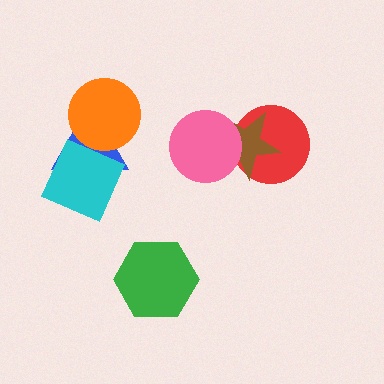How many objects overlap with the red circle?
2 objects overlap with the red circle.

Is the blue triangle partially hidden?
Yes, it is partially covered by another shape.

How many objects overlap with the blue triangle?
2 objects overlap with the blue triangle.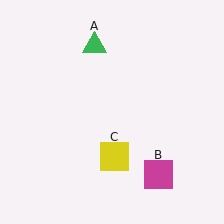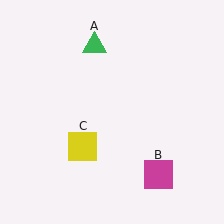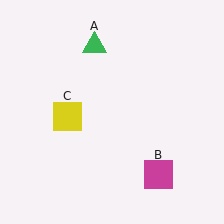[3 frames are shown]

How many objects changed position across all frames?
1 object changed position: yellow square (object C).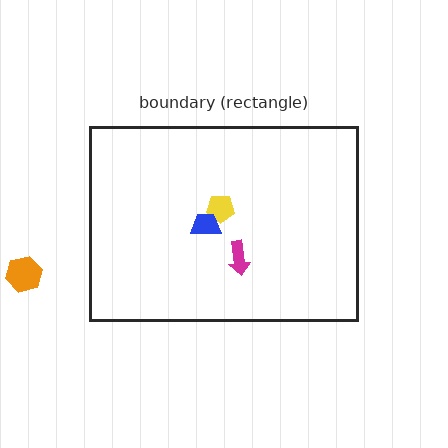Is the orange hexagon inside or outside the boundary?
Outside.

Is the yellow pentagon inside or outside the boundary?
Inside.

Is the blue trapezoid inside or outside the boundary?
Inside.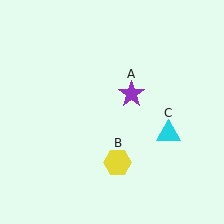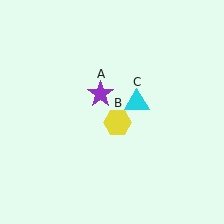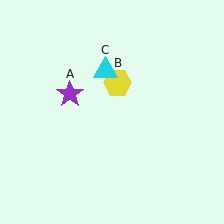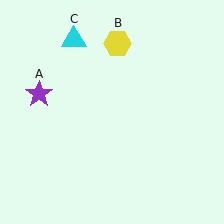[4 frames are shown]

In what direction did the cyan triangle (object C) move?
The cyan triangle (object C) moved up and to the left.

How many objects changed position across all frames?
3 objects changed position: purple star (object A), yellow hexagon (object B), cyan triangle (object C).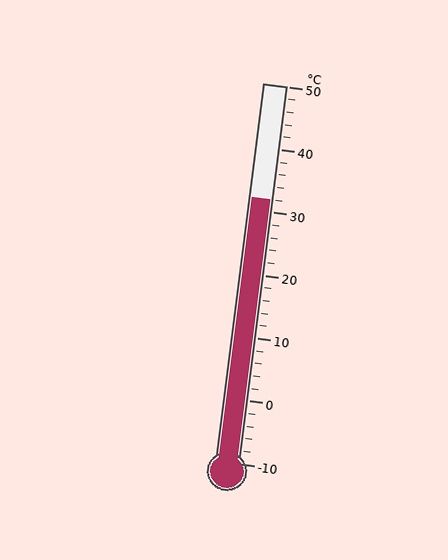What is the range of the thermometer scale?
The thermometer scale ranges from -10°C to 50°C.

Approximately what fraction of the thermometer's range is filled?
The thermometer is filled to approximately 70% of its range.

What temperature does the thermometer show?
The thermometer shows approximately 32°C.